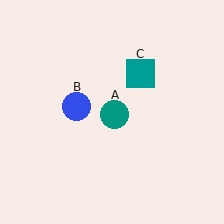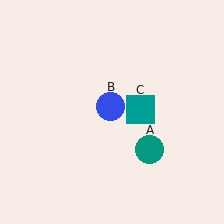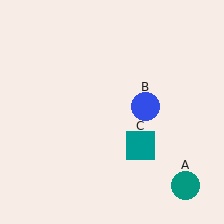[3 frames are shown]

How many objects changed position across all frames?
3 objects changed position: teal circle (object A), blue circle (object B), teal square (object C).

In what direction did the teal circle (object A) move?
The teal circle (object A) moved down and to the right.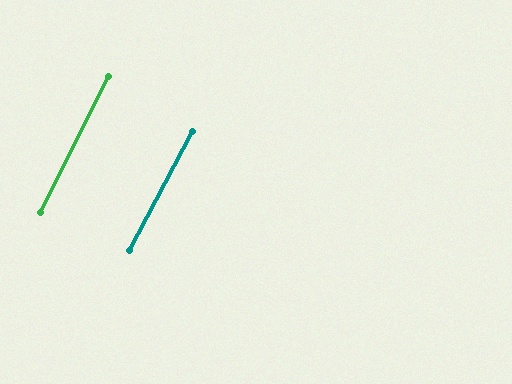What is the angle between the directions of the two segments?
Approximately 1 degree.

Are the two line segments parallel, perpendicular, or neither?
Parallel — their directions differ by only 1.1°.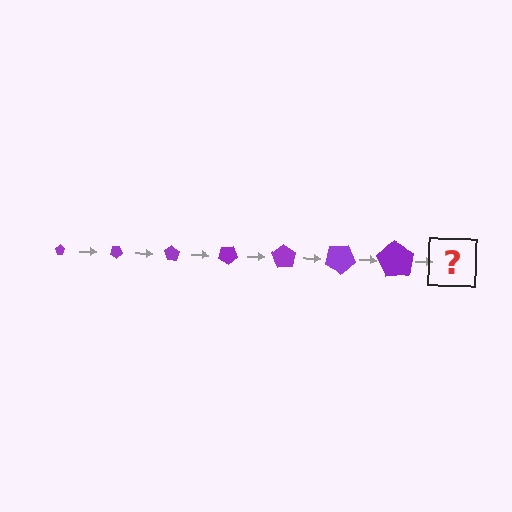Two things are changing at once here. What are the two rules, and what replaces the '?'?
The two rules are that the pentagon grows larger each step and it rotates 35 degrees each step. The '?' should be a pentagon, larger than the previous one and rotated 245 degrees from the start.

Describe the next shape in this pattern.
It should be a pentagon, larger than the previous one and rotated 245 degrees from the start.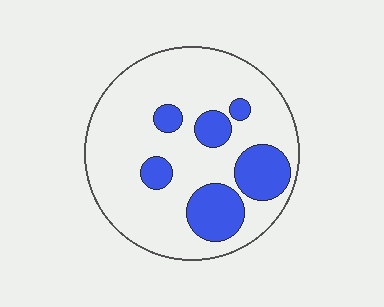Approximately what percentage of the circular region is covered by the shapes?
Approximately 25%.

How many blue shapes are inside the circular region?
6.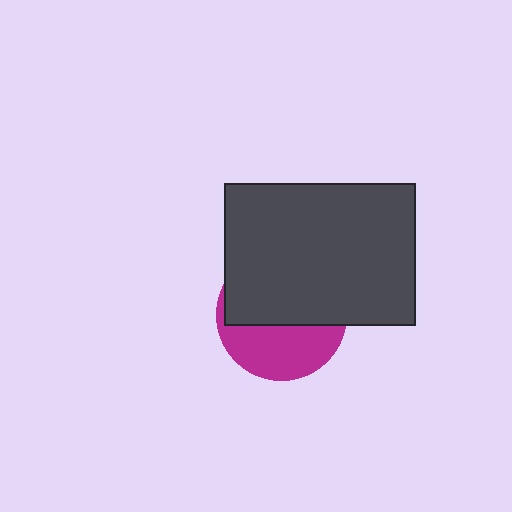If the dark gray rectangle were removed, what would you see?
You would see the complete magenta circle.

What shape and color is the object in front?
The object in front is a dark gray rectangle.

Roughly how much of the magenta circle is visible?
A small part of it is visible (roughly 42%).